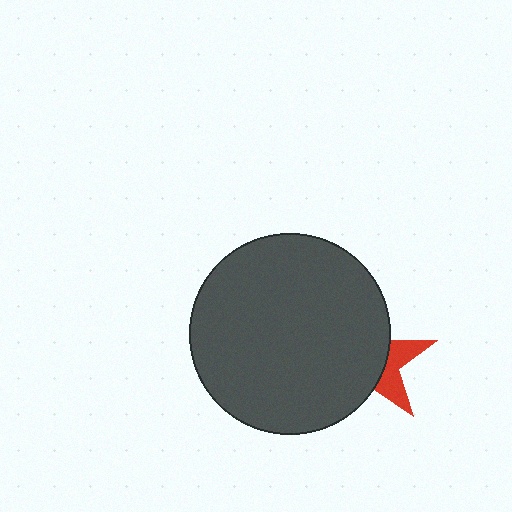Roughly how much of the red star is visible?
A small part of it is visible (roughly 32%).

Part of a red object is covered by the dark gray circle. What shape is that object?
It is a star.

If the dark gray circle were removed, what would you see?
You would see the complete red star.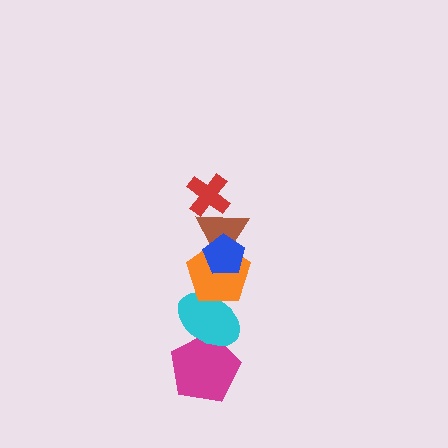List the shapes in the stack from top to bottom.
From top to bottom: the red cross, the blue pentagon, the brown triangle, the orange pentagon, the cyan ellipse, the magenta pentagon.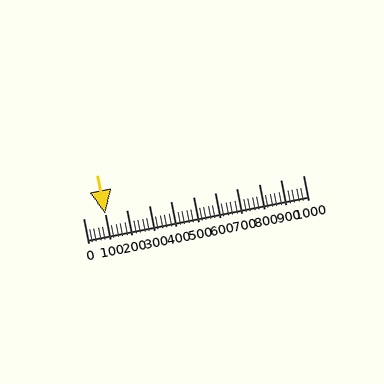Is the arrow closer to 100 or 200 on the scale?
The arrow is closer to 100.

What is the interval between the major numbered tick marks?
The major tick marks are spaced 100 units apart.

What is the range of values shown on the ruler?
The ruler shows values from 0 to 1000.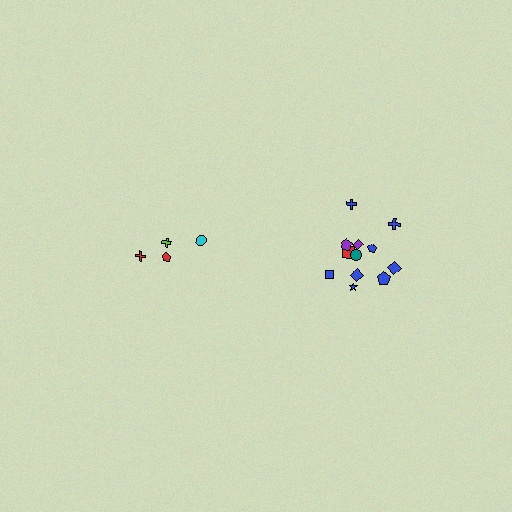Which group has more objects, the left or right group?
The right group.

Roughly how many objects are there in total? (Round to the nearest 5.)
Roughly 15 objects in total.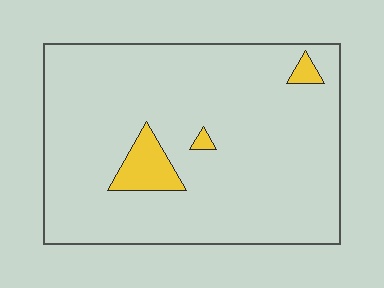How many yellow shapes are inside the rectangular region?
3.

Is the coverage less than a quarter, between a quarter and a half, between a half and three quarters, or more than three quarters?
Less than a quarter.